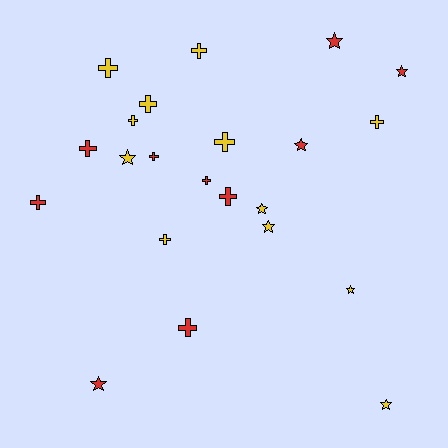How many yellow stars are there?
There are 5 yellow stars.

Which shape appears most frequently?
Cross, with 13 objects.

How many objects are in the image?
There are 22 objects.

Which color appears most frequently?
Yellow, with 12 objects.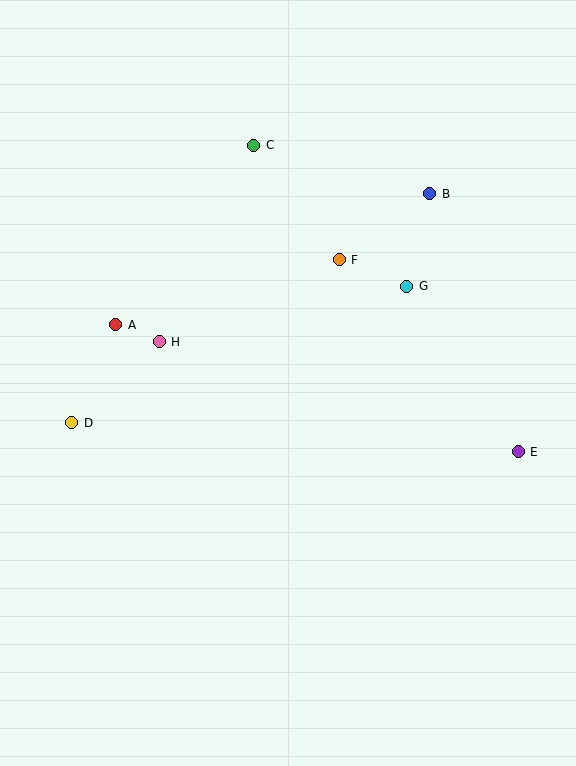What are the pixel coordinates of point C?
Point C is at (254, 145).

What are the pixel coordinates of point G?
Point G is at (407, 286).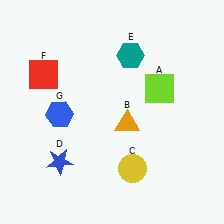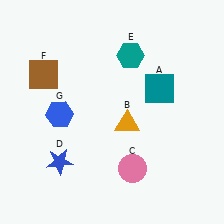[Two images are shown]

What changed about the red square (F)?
In Image 1, F is red. In Image 2, it changed to brown.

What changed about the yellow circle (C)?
In Image 1, C is yellow. In Image 2, it changed to pink.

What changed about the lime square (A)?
In Image 1, A is lime. In Image 2, it changed to teal.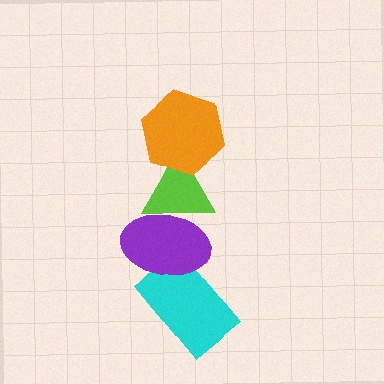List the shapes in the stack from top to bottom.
From top to bottom: the orange hexagon, the lime triangle, the purple ellipse, the cyan rectangle.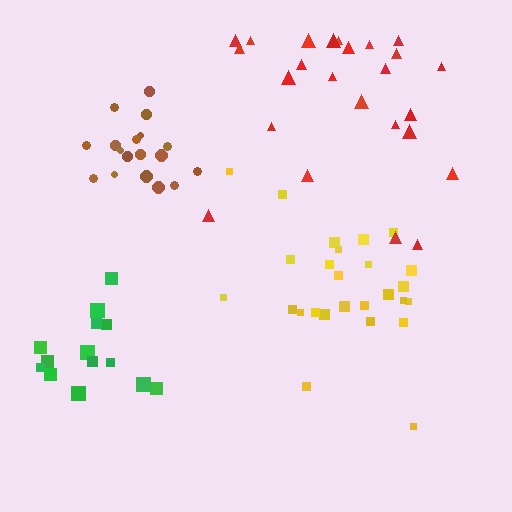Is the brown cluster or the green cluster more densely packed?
Brown.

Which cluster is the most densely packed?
Brown.